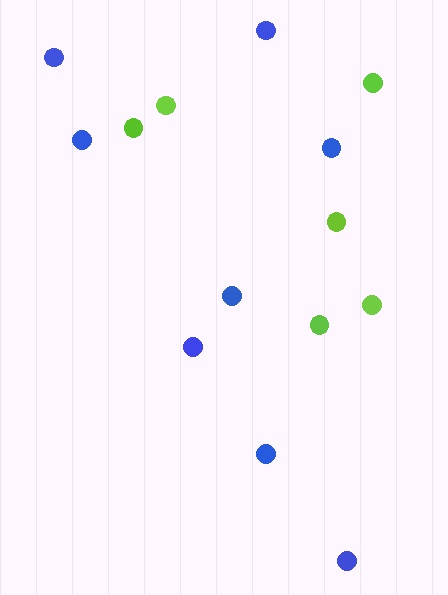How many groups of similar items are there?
There are 2 groups: one group of blue circles (8) and one group of lime circles (6).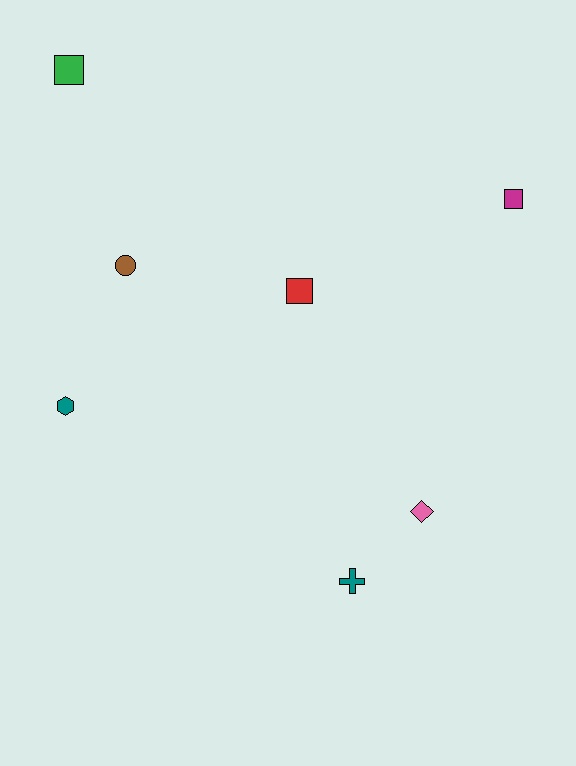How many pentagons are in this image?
There are no pentagons.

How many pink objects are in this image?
There is 1 pink object.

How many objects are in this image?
There are 7 objects.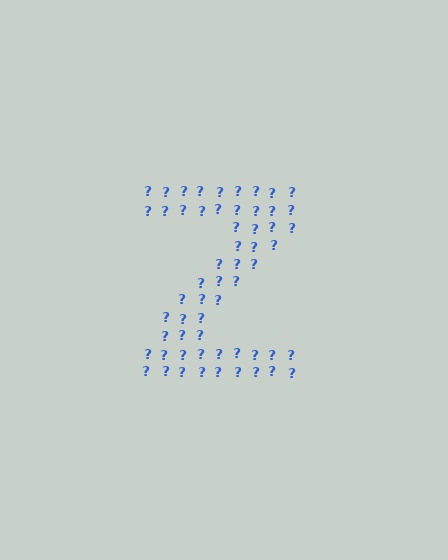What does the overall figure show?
The overall figure shows the letter Z.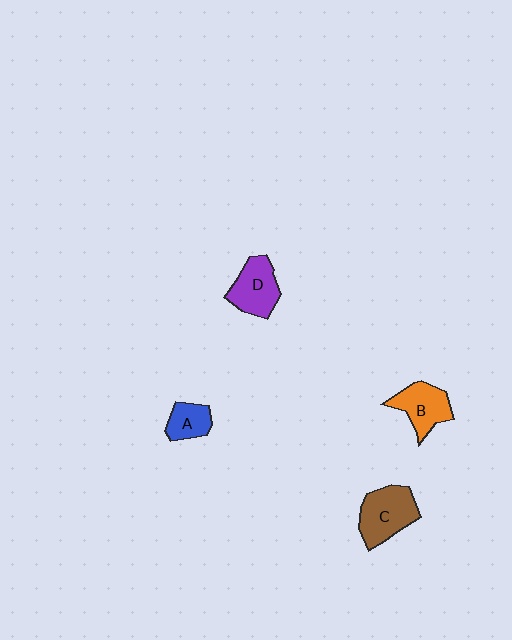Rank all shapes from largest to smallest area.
From largest to smallest: C (brown), D (purple), B (orange), A (blue).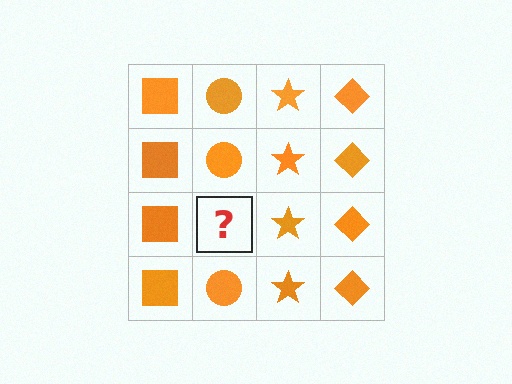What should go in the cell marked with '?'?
The missing cell should contain an orange circle.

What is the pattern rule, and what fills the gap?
The rule is that each column has a consistent shape. The gap should be filled with an orange circle.